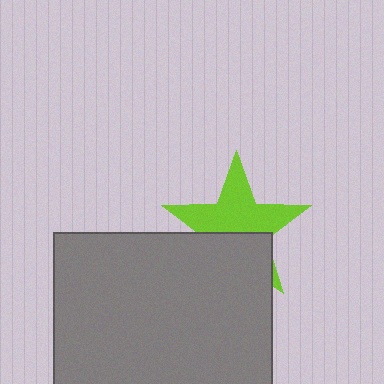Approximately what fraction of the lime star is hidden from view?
Roughly 42% of the lime star is hidden behind the gray rectangle.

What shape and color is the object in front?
The object in front is a gray rectangle.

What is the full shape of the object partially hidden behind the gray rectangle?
The partially hidden object is a lime star.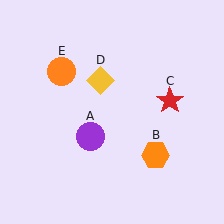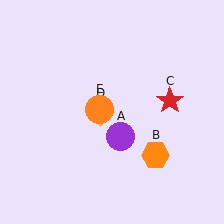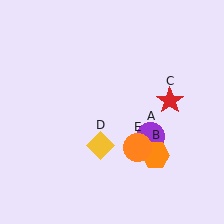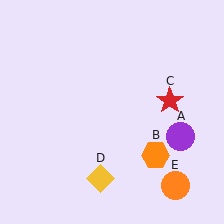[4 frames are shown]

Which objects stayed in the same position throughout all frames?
Orange hexagon (object B) and red star (object C) remained stationary.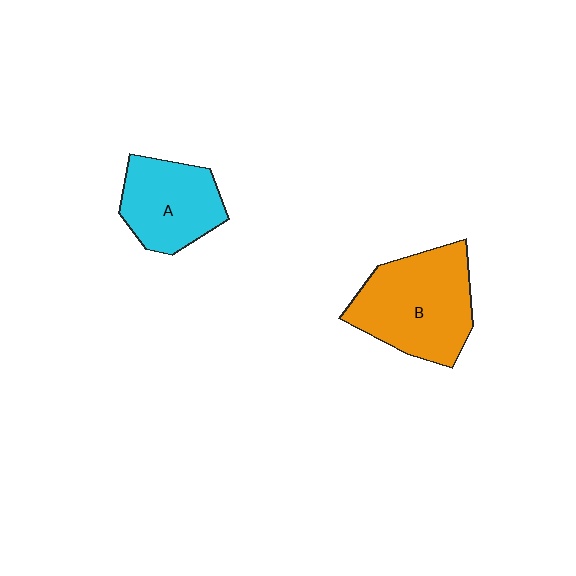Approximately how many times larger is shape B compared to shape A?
Approximately 1.4 times.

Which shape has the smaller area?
Shape A (cyan).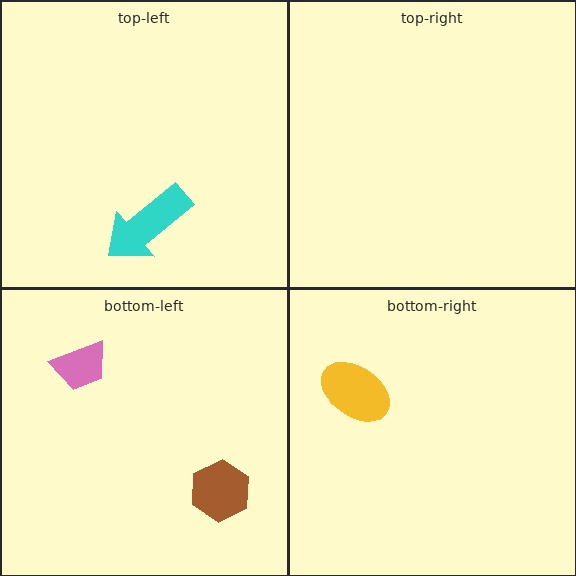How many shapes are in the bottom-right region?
1.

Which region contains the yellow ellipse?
The bottom-right region.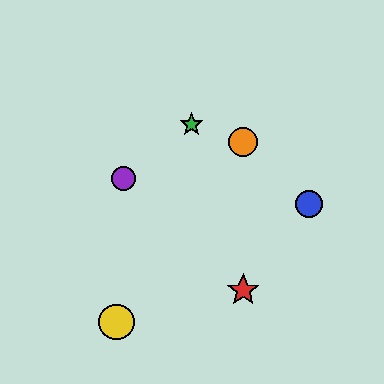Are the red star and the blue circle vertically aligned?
No, the red star is at x≈243 and the blue circle is at x≈309.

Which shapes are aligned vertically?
The red star, the orange circle are aligned vertically.